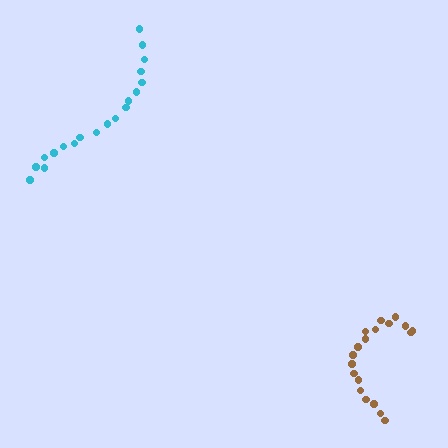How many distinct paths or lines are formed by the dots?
There are 2 distinct paths.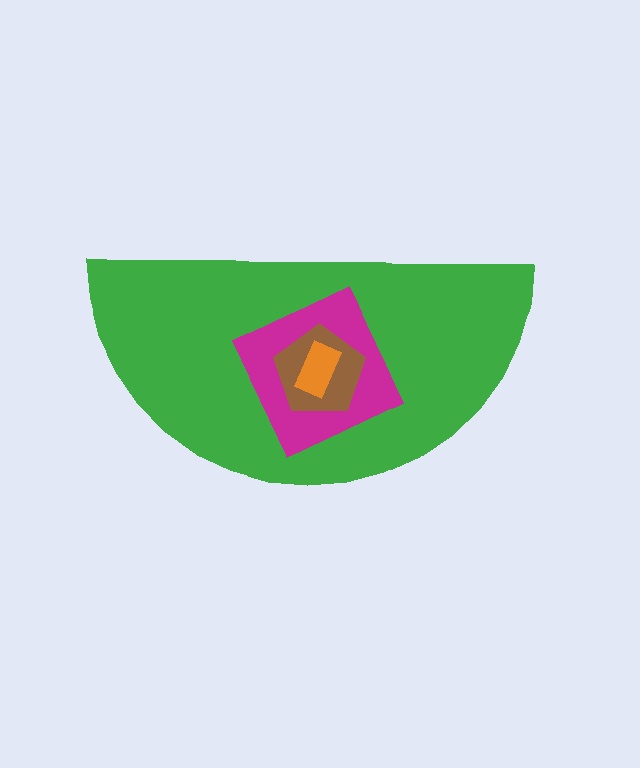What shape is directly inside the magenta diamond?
The brown pentagon.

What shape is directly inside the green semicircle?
The magenta diamond.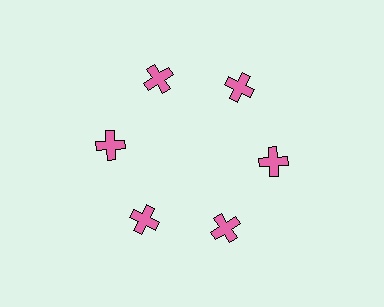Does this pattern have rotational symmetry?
Yes, this pattern has 6-fold rotational symmetry. It looks the same after rotating 60 degrees around the center.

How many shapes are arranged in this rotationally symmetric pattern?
There are 6 shapes, arranged in 6 groups of 1.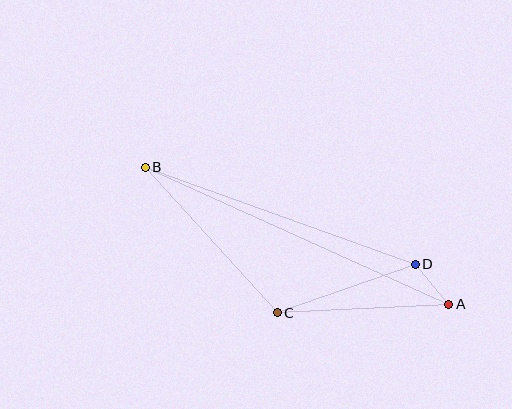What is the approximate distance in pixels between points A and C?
The distance between A and C is approximately 172 pixels.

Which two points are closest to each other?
Points A and D are closest to each other.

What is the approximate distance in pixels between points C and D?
The distance between C and D is approximately 146 pixels.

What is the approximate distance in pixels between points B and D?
The distance between B and D is approximately 287 pixels.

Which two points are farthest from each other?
Points A and B are farthest from each other.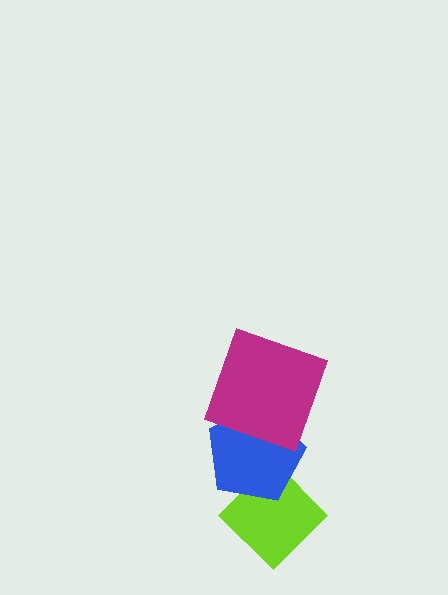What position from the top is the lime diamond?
The lime diamond is 3rd from the top.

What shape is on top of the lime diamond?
The blue pentagon is on top of the lime diamond.